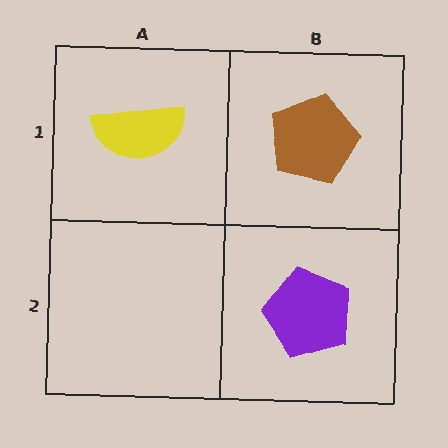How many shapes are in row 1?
2 shapes.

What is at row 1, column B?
A brown pentagon.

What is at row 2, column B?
A purple pentagon.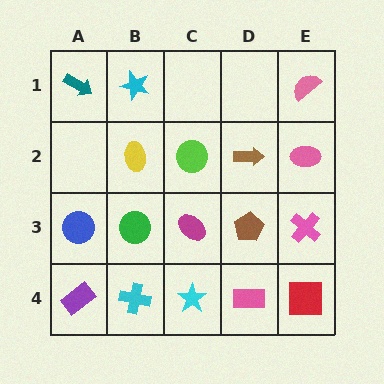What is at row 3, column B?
A green circle.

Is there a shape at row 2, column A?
No, that cell is empty.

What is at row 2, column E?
A pink ellipse.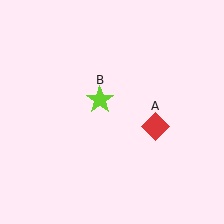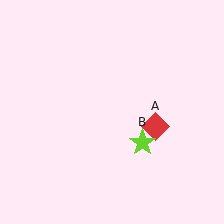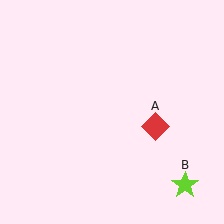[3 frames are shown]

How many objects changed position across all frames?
1 object changed position: lime star (object B).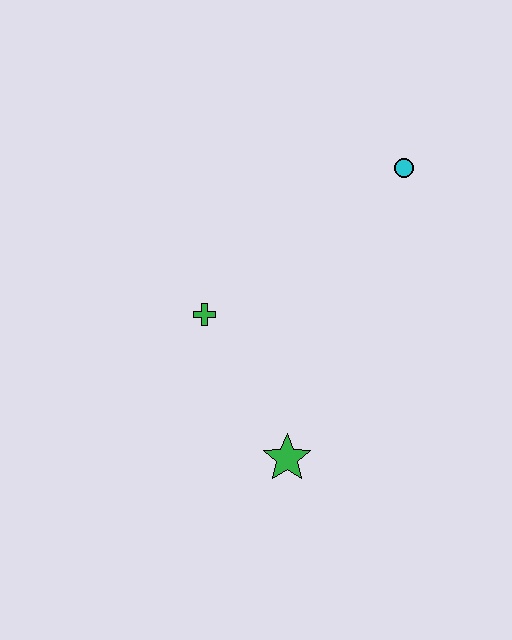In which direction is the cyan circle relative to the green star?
The cyan circle is above the green star.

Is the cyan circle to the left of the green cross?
No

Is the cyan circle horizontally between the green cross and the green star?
No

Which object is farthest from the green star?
The cyan circle is farthest from the green star.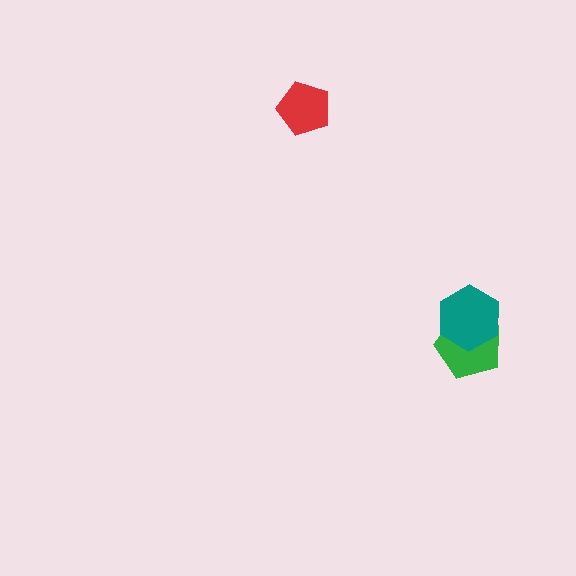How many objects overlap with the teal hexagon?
1 object overlaps with the teal hexagon.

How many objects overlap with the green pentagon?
1 object overlaps with the green pentagon.